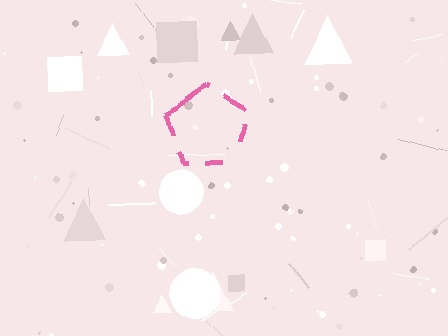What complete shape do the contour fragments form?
The contour fragments form a pentagon.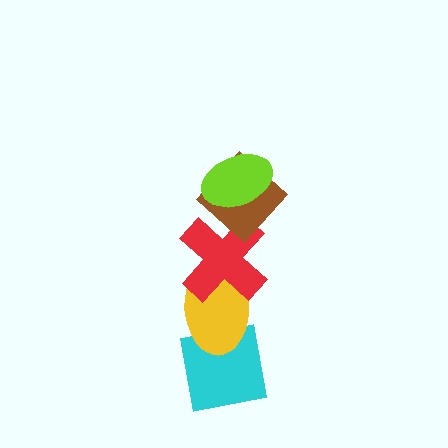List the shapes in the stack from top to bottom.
From top to bottom: the lime ellipse, the brown diamond, the red cross, the yellow ellipse, the cyan square.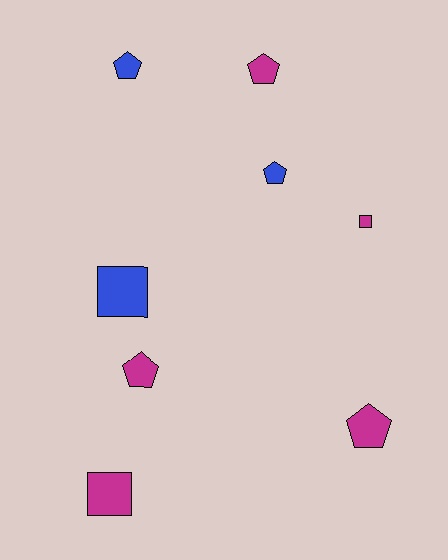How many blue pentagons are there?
There are 2 blue pentagons.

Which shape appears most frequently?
Pentagon, with 5 objects.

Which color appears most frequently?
Magenta, with 5 objects.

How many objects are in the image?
There are 8 objects.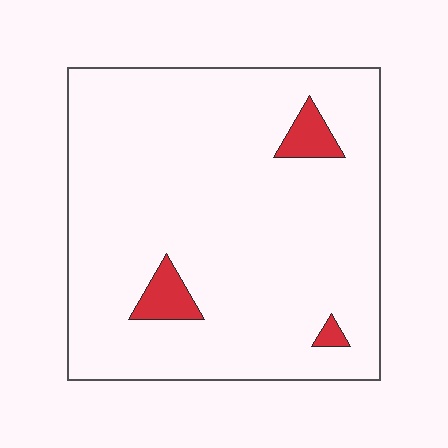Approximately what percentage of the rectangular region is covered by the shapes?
Approximately 5%.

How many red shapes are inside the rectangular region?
3.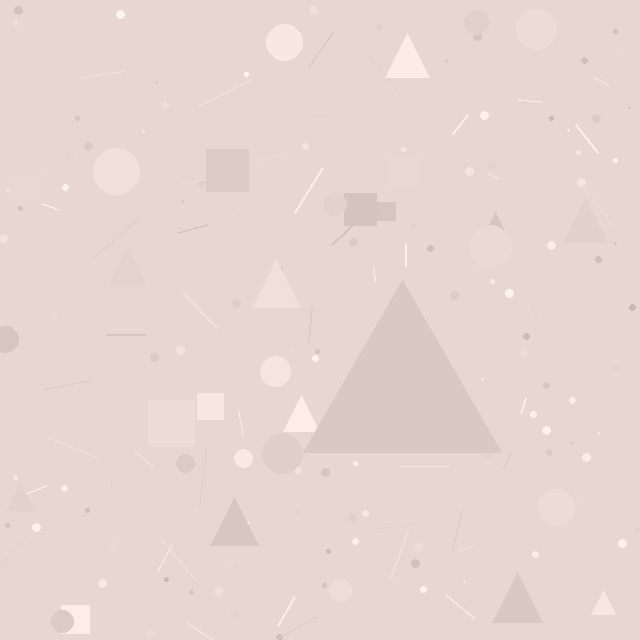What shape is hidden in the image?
A triangle is hidden in the image.